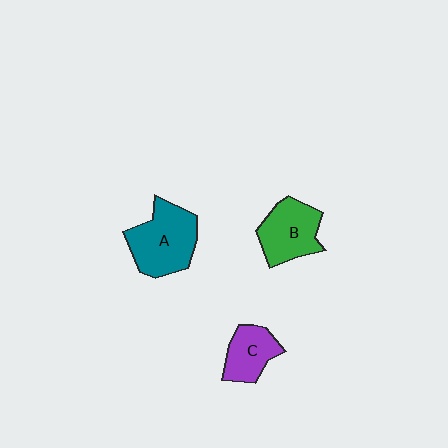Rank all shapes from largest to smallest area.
From largest to smallest: A (teal), B (green), C (purple).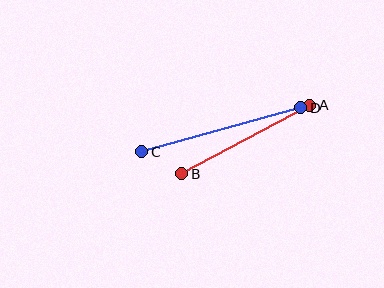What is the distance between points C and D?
The distance is approximately 165 pixels.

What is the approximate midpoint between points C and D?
The midpoint is at approximately (221, 130) pixels.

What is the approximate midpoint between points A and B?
The midpoint is at approximately (246, 139) pixels.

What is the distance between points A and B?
The distance is approximately 145 pixels.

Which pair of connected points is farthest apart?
Points C and D are farthest apart.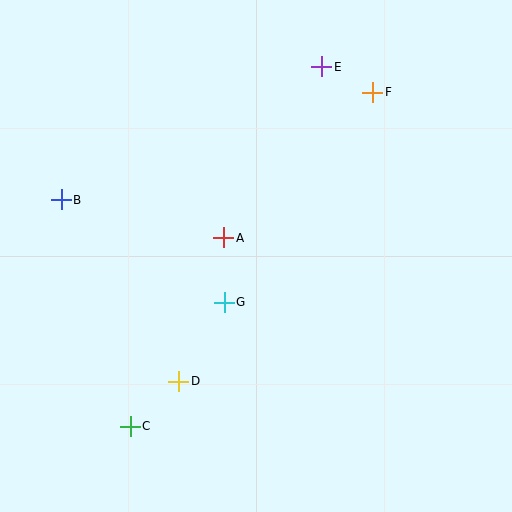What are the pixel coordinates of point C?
Point C is at (130, 426).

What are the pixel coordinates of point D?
Point D is at (179, 381).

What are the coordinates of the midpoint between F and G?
The midpoint between F and G is at (298, 197).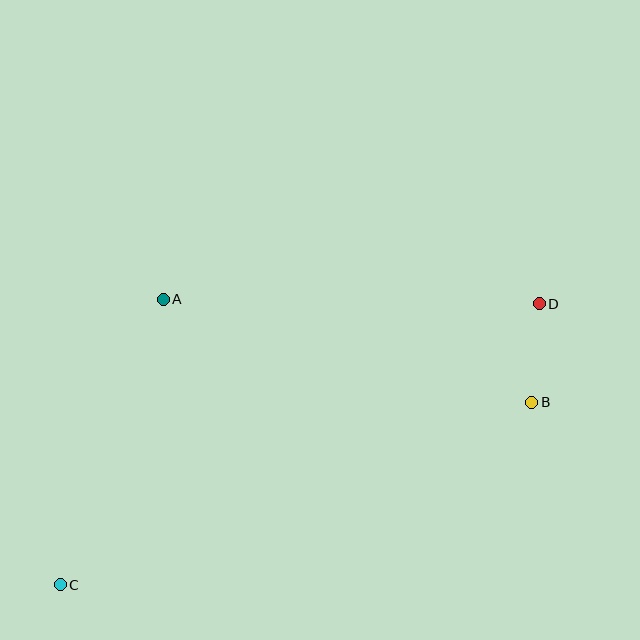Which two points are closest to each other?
Points B and D are closest to each other.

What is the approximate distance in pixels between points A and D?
The distance between A and D is approximately 376 pixels.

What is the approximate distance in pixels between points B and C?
The distance between B and C is approximately 506 pixels.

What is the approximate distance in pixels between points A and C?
The distance between A and C is approximately 304 pixels.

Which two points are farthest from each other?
Points C and D are farthest from each other.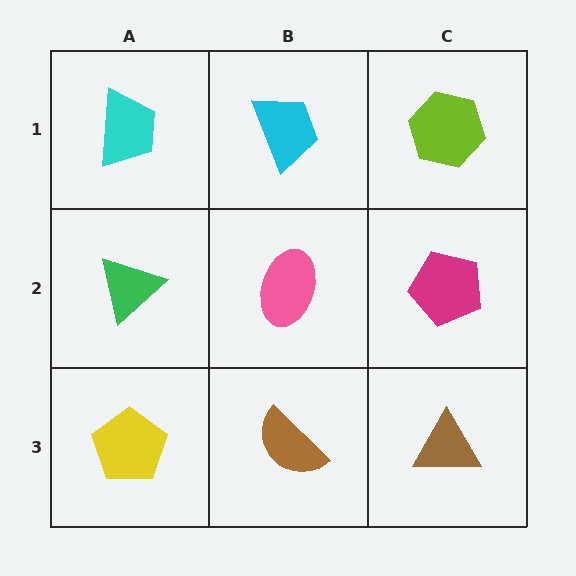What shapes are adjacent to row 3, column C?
A magenta pentagon (row 2, column C), a brown semicircle (row 3, column B).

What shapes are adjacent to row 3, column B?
A pink ellipse (row 2, column B), a yellow pentagon (row 3, column A), a brown triangle (row 3, column C).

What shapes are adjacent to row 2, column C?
A lime hexagon (row 1, column C), a brown triangle (row 3, column C), a pink ellipse (row 2, column B).